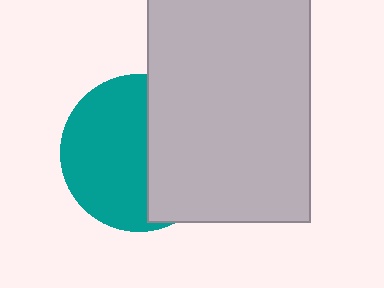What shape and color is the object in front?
The object in front is a light gray rectangle.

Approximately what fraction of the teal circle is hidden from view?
Roughly 42% of the teal circle is hidden behind the light gray rectangle.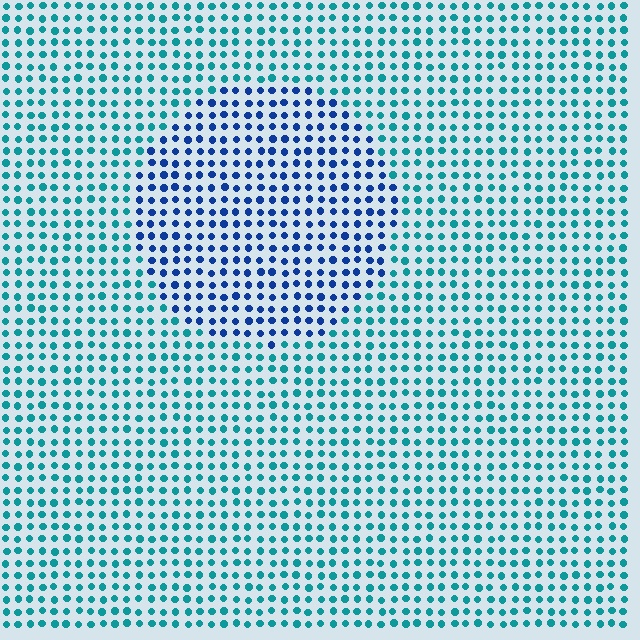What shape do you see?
I see a circle.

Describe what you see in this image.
The image is filled with small teal elements in a uniform arrangement. A circle-shaped region is visible where the elements are tinted to a slightly different hue, forming a subtle color boundary.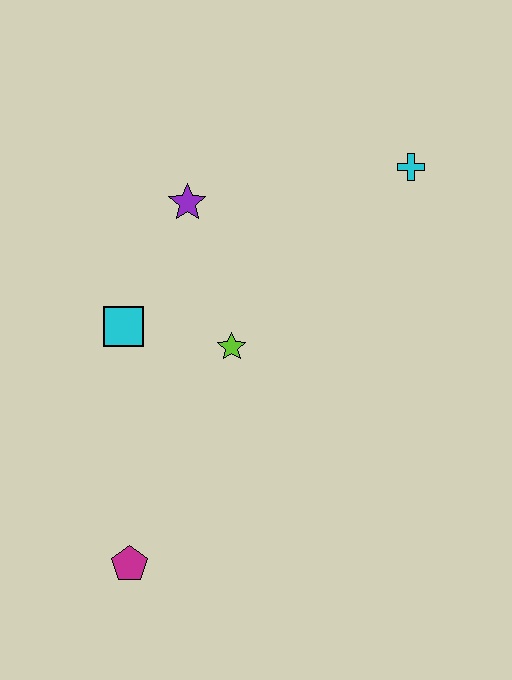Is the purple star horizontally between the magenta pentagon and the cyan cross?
Yes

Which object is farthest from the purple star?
The magenta pentagon is farthest from the purple star.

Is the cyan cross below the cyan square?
No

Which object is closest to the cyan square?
The lime star is closest to the cyan square.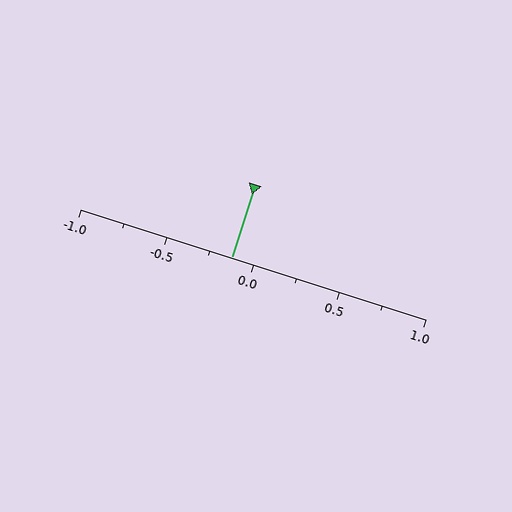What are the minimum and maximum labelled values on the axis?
The axis runs from -1.0 to 1.0.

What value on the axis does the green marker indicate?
The marker indicates approximately -0.12.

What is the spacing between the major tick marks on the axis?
The major ticks are spaced 0.5 apart.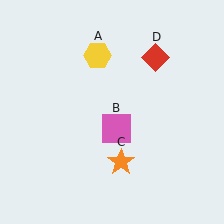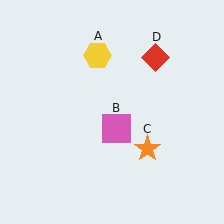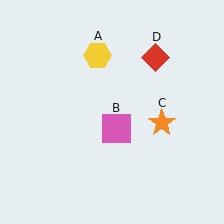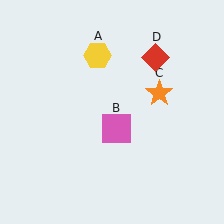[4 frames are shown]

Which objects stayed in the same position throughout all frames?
Yellow hexagon (object A) and pink square (object B) and red diamond (object D) remained stationary.